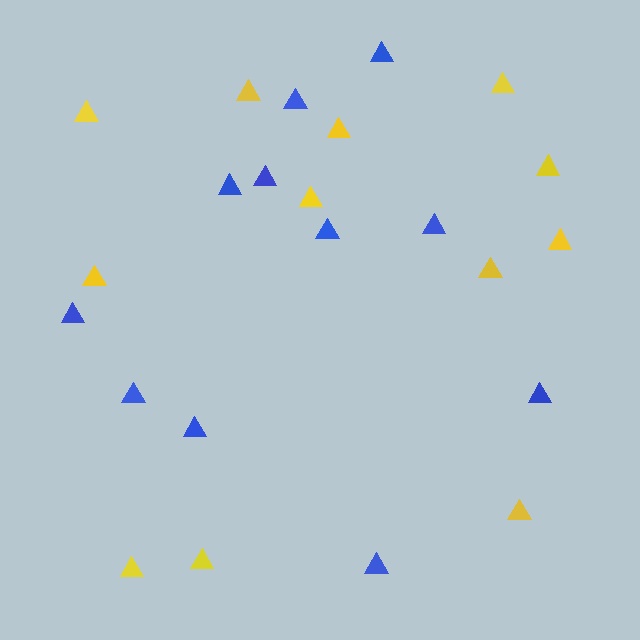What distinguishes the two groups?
There are 2 groups: one group of blue triangles (11) and one group of yellow triangles (12).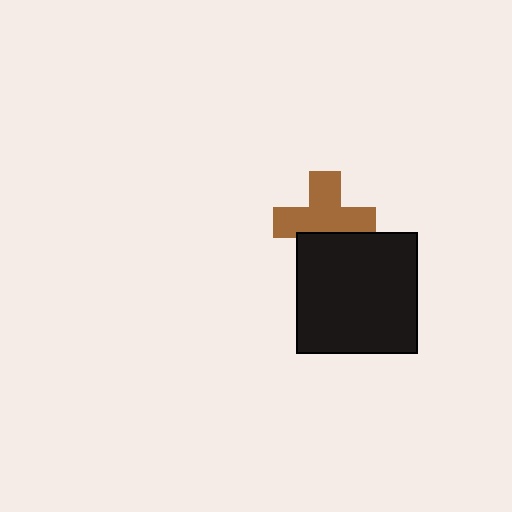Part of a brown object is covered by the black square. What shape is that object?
It is a cross.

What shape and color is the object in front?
The object in front is a black square.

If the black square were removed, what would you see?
You would see the complete brown cross.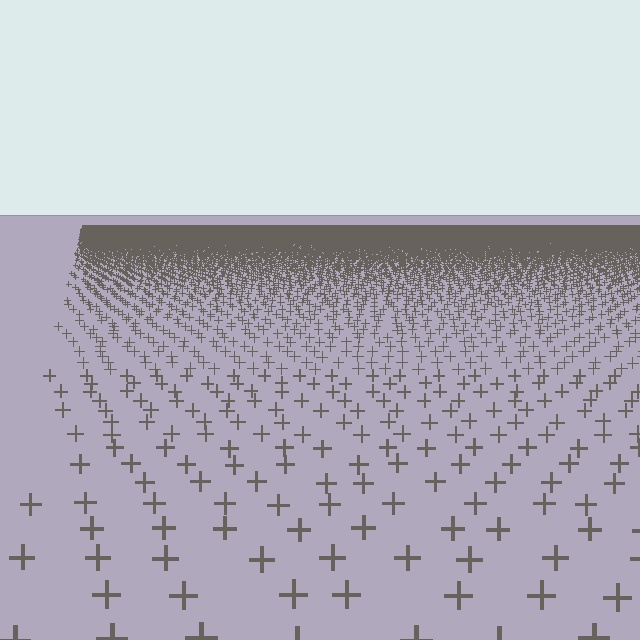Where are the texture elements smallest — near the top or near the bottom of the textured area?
Near the top.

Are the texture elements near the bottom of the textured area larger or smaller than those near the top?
Larger. Near the bottom, elements are closer to the viewer and appear at a bigger on-screen size.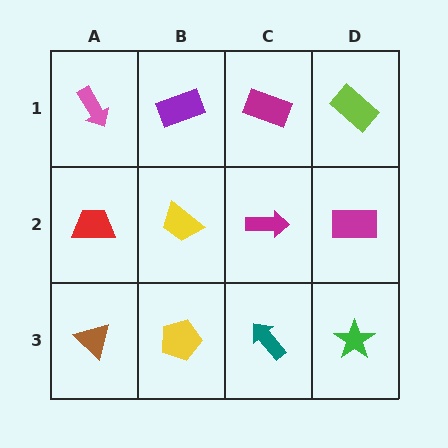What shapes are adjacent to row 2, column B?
A purple rectangle (row 1, column B), a yellow pentagon (row 3, column B), a red trapezoid (row 2, column A), a magenta arrow (row 2, column C).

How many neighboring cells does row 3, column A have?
2.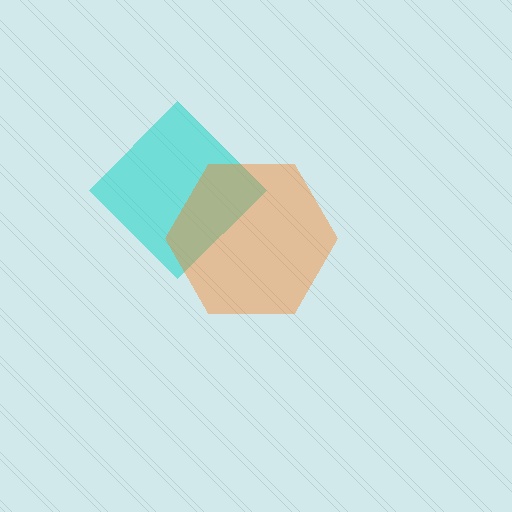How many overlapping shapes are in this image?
There are 2 overlapping shapes in the image.